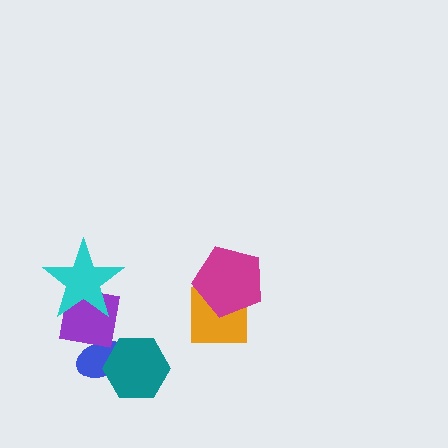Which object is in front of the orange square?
The magenta pentagon is in front of the orange square.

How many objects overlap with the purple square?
2 objects overlap with the purple square.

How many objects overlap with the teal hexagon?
1 object overlaps with the teal hexagon.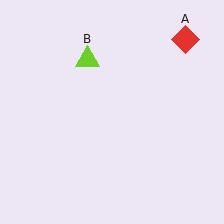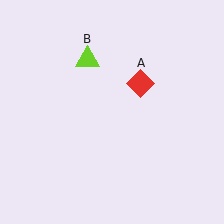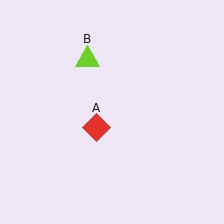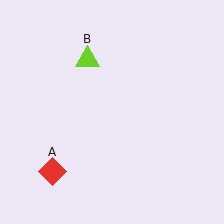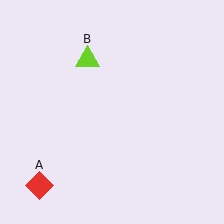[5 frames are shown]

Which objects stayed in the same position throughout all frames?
Lime triangle (object B) remained stationary.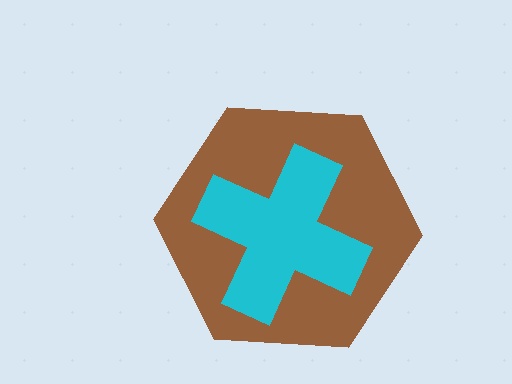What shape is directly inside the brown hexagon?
The cyan cross.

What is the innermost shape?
The cyan cross.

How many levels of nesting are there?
2.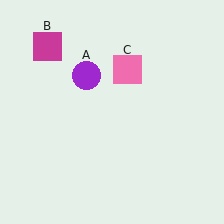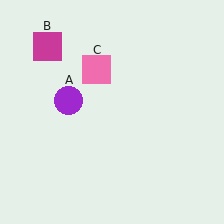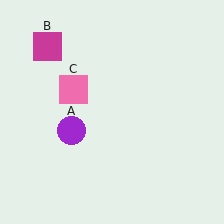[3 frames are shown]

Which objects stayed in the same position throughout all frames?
Magenta square (object B) remained stationary.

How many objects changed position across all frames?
2 objects changed position: purple circle (object A), pink square (object C).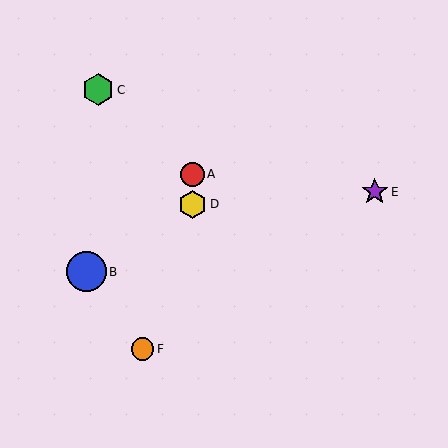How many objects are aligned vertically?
2 objects (A, D) are aligned vertically.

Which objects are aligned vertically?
Objects A, D are aligned vertically.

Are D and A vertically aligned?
Yes, both are at x≈193.